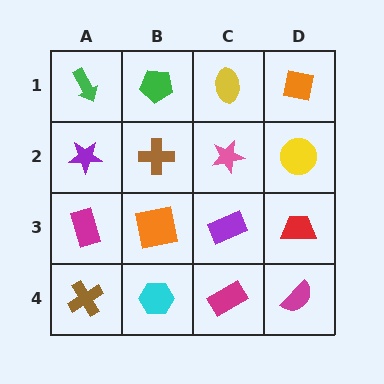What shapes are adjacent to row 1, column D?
A yellow circle (row 2, column D), a yellow ellipse (row 1, column C).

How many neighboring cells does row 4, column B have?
3.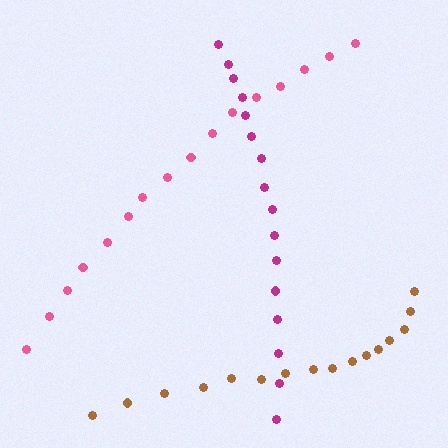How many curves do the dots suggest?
There are 3 distinct paths.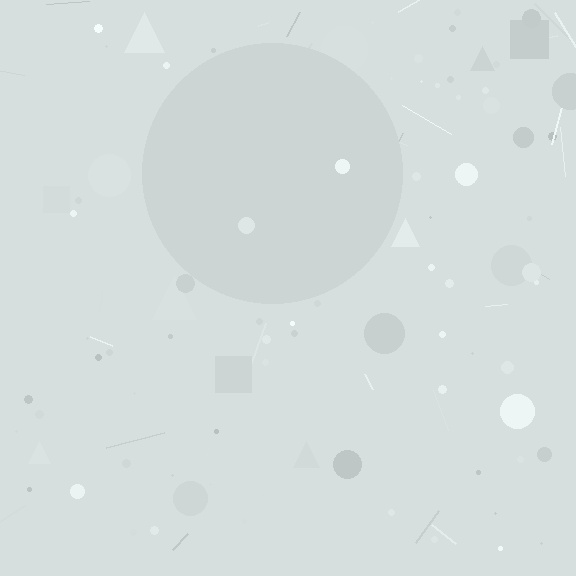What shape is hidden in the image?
A circle is hidden in the image.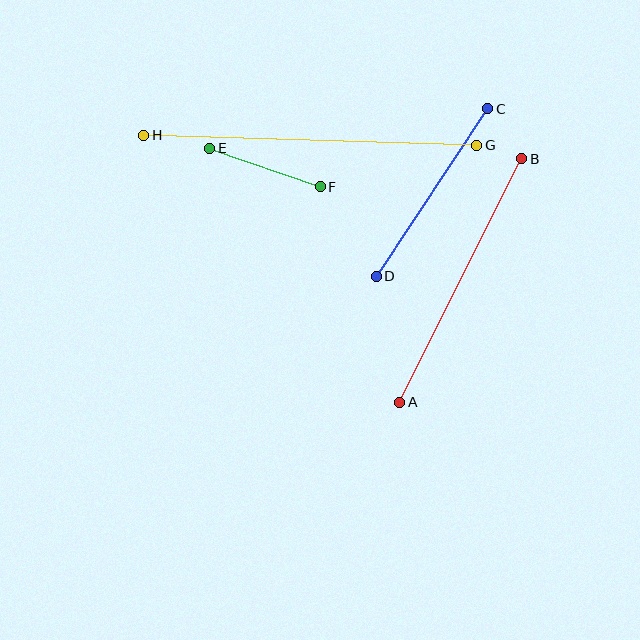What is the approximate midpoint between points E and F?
The midpoint is at approximately (265, 167) pixels.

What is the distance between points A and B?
The distance is approximately 272 pixels.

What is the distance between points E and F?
The distance is approximately 117 pixels.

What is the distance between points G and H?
The distance is approximately 333 pixels.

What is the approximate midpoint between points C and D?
The midpoint is at approximately (432, 193) pixels.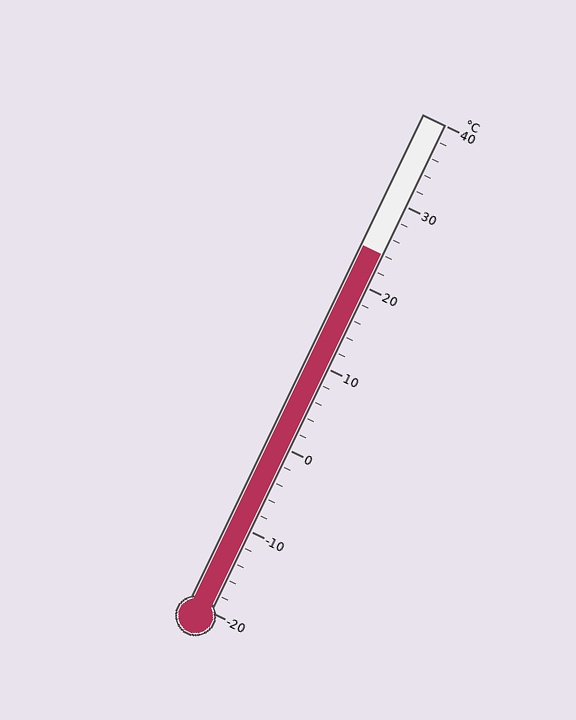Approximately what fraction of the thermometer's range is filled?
The thermometer is filled to approximately 75% of its range.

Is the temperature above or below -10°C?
The temperature is above -10°C.